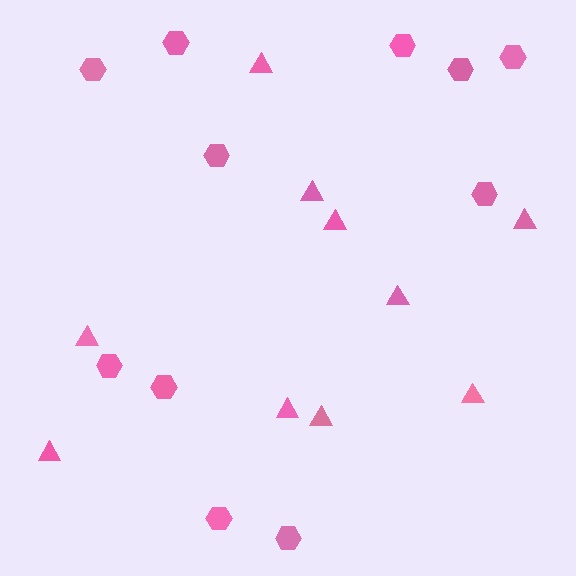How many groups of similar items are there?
There are 2 groups: one group of triangles (10) and one group of hexagons (11).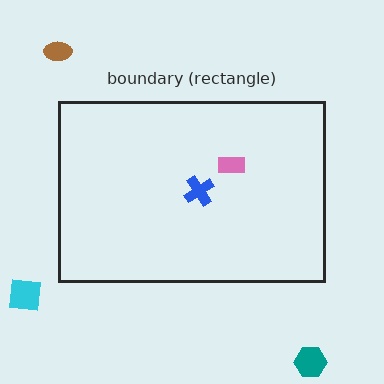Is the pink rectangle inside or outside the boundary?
Inside.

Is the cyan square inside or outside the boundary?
Outside.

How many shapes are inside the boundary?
2 inside, 3 outside.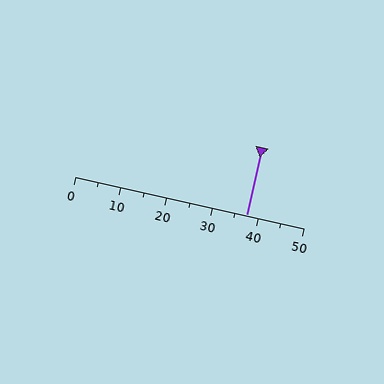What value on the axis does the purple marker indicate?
The marker indicates approximately 37.5.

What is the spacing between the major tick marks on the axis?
The major ticks are spaced 10 apart.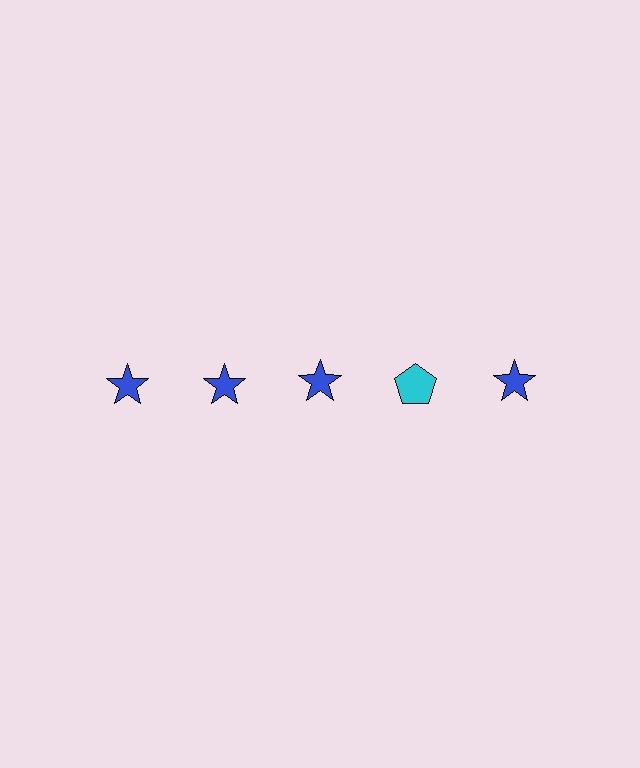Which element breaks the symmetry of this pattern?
The cyan pentagon in the top row, second from right column breaks the symmetry. All other shapes are blue stars.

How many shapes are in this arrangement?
There are 5 shapes arranged in a grid pattern.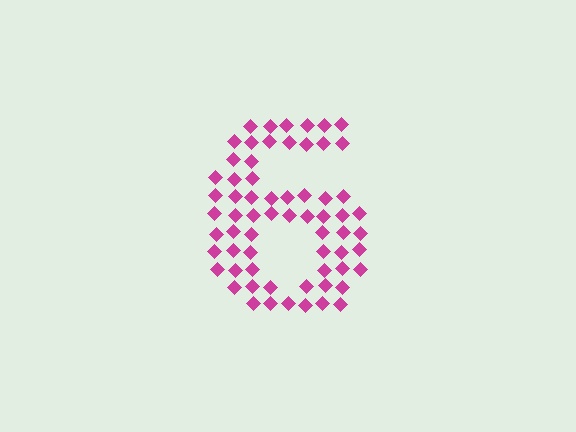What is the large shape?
The large shape is the digit 6.